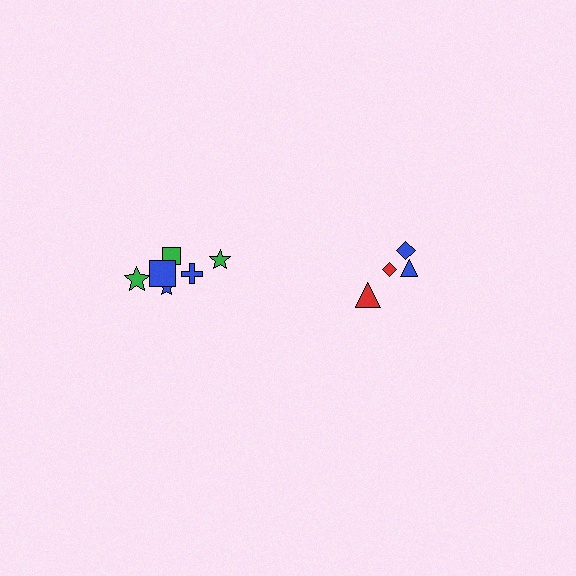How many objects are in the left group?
There are 6 objects.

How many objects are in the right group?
There are 4 objects.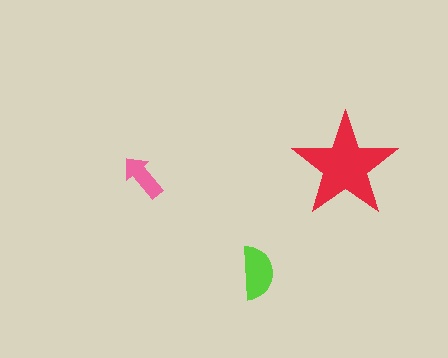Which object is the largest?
The red star.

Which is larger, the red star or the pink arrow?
The red star.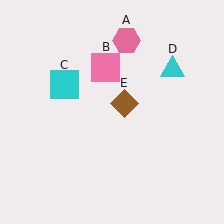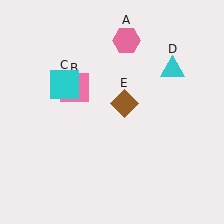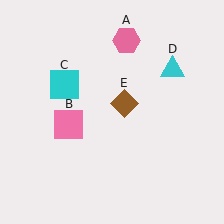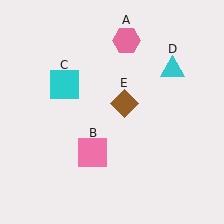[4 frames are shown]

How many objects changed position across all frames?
1 object changed position: pink square (object B).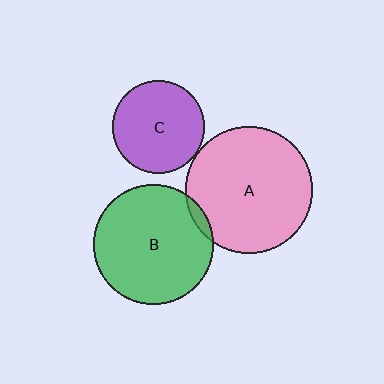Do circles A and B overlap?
Yes.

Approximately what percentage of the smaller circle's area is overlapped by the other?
Approximately 5%.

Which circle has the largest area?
Circle A (pink).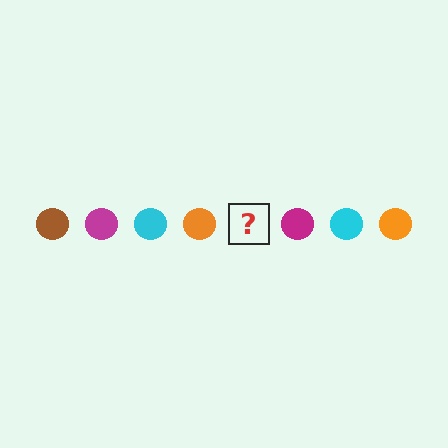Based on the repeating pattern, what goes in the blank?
The blank should be a brown circle.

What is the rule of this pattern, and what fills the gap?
The rule is that the pattern cycles through brown, magenta, cyan, orange circles. The gap should be filled with a brown circle.